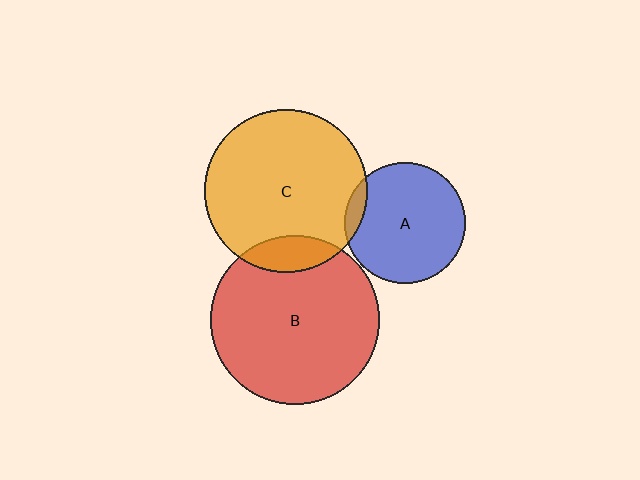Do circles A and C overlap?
Yes.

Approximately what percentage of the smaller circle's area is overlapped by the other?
Approximately 10%.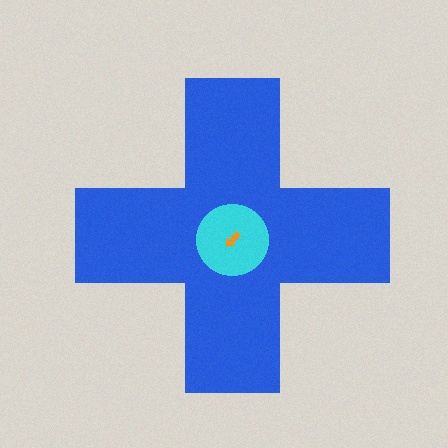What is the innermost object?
The orange arrow.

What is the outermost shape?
The blue cross.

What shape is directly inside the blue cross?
The cyan circle.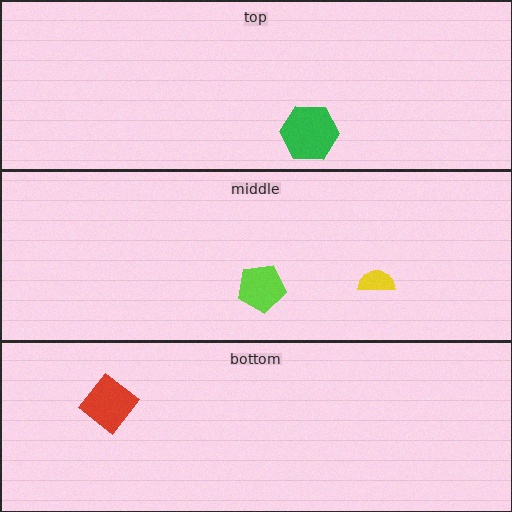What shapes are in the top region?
The green hexagon.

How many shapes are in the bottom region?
1.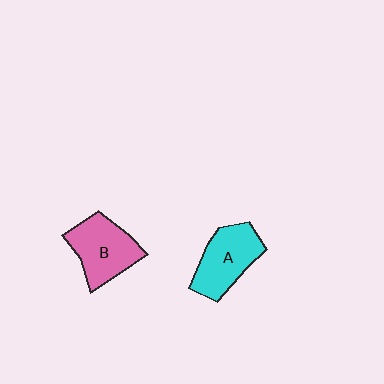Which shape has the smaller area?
Shape A (cyan).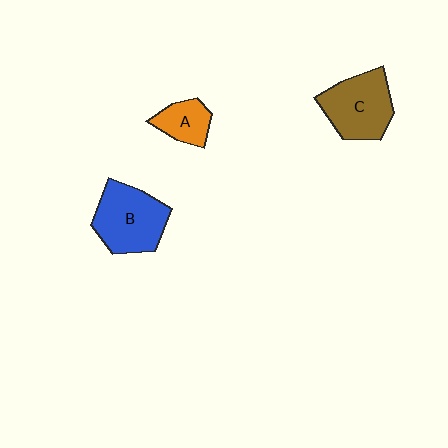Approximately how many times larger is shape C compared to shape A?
Approximately 1.9 times.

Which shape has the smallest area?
Shape A (orange).